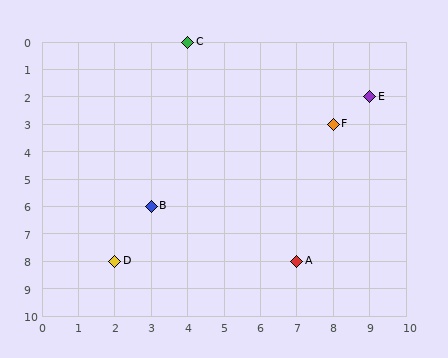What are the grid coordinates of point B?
Point B is at grid coordinates (3, 6).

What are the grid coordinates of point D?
Point D is at grid coordinates (2, 8).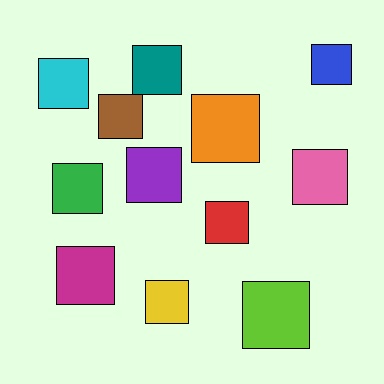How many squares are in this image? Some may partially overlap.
There are 12 squares.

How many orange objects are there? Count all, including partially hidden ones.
There is 1 orange object.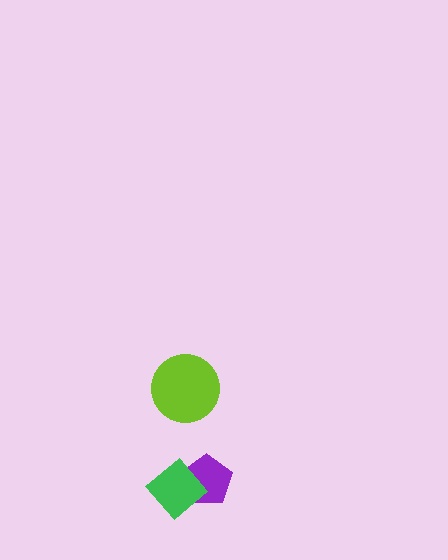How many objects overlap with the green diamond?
1 object overlaps with the green diamond.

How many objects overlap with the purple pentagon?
1 object overlaps with the purple pentagon.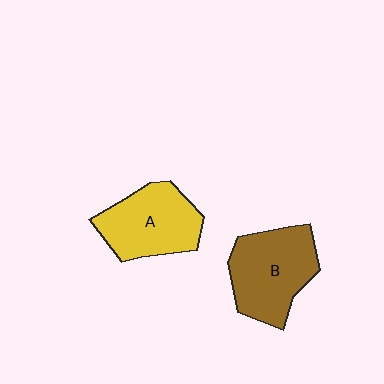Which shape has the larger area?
Shape B (brown).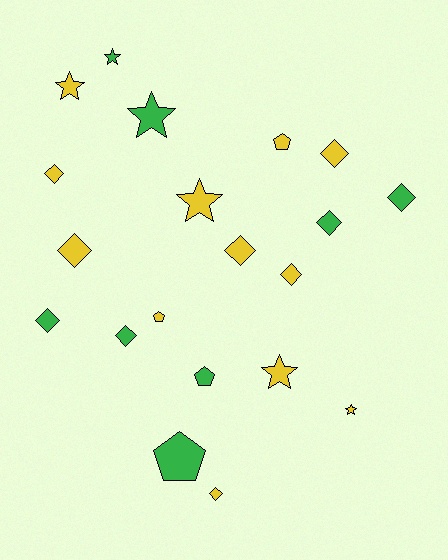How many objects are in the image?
There are 20 objects.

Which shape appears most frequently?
Diamond, with 10 objects.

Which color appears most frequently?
Yellow, with 12 objects.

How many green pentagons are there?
There are 2 green pentagons.